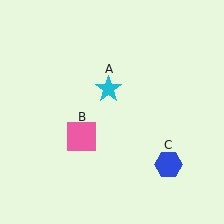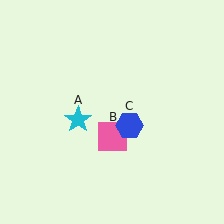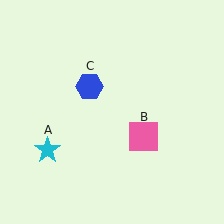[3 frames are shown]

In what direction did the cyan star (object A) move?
The cyan star (object A) moved down and to the left.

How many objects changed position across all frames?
3 objects changed position: cyan star (object A), pink square (object B), blue hexagon (object C).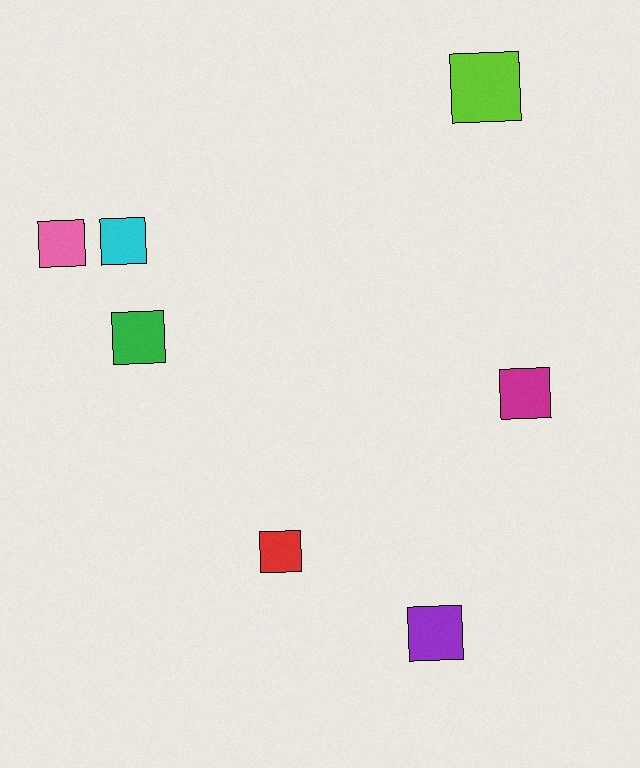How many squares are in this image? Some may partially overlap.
There are 7 squares.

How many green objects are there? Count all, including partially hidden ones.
There is 1 green object.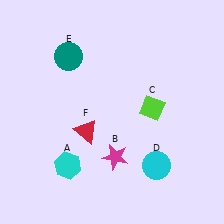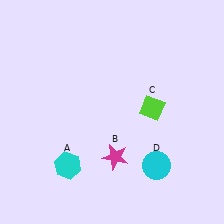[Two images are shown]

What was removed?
The teal circle (E), the red triangle (F) were removed in Image 2.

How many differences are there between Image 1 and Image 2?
There are 2 differences between the two images.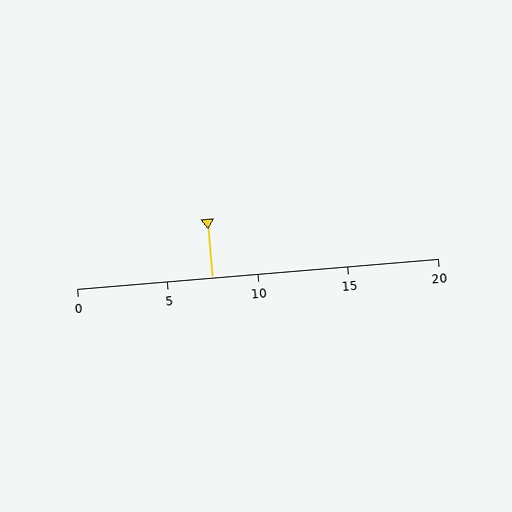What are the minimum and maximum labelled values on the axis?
The axis runs from 0 to 20.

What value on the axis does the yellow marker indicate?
The marker indicates approximately 7.5.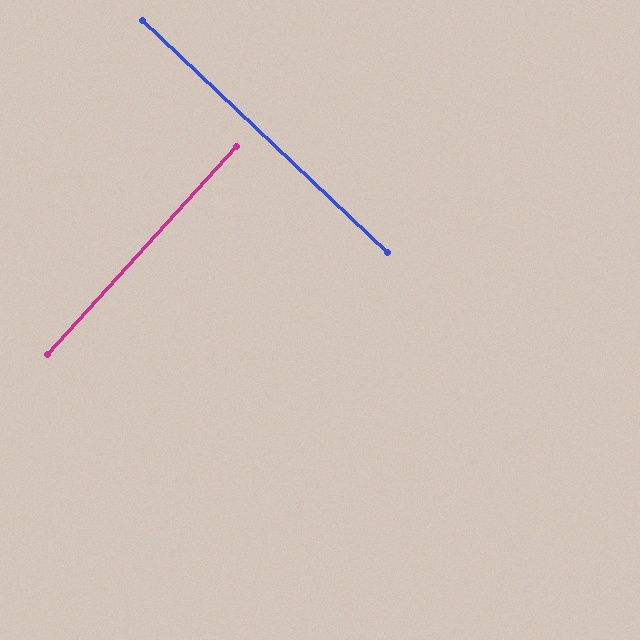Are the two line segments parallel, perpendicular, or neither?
Perpendicular — they meet at approximately 89°.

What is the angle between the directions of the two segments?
Approximately 89 degrees.